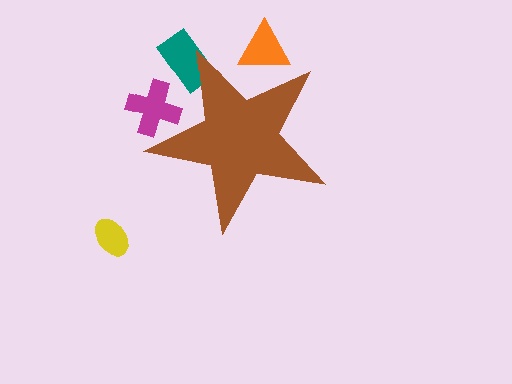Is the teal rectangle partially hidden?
Yes, the teal rectangle is partially hidden behind the brown star.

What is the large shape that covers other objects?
A brown star.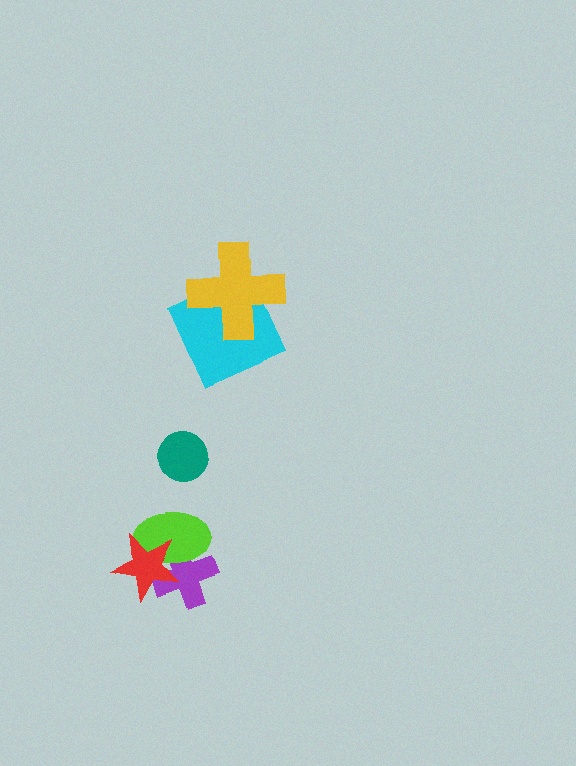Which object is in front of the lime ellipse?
The red star is in front of the lime ellipse.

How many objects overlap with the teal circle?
0 objects overlap with the teal circle.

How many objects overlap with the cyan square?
1 object overlaps with the cyan square.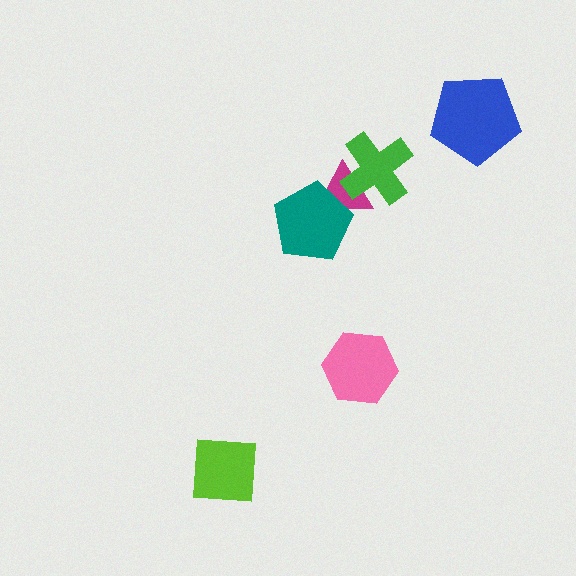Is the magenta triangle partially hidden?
Yes, it is partially covered by another shape.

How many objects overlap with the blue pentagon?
0 objects overlap with the blue pentagon.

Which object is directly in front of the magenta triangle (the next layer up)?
The teal pentagon is directly in front of the magenta triangle.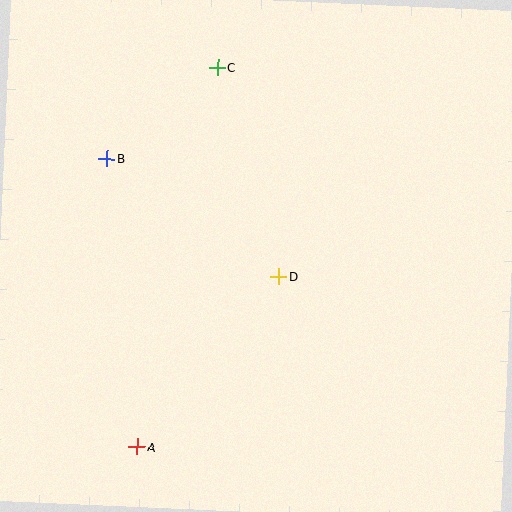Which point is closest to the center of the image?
Point D at (279, 276) is closest to the center.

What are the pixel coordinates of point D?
Point D is at (279, 276).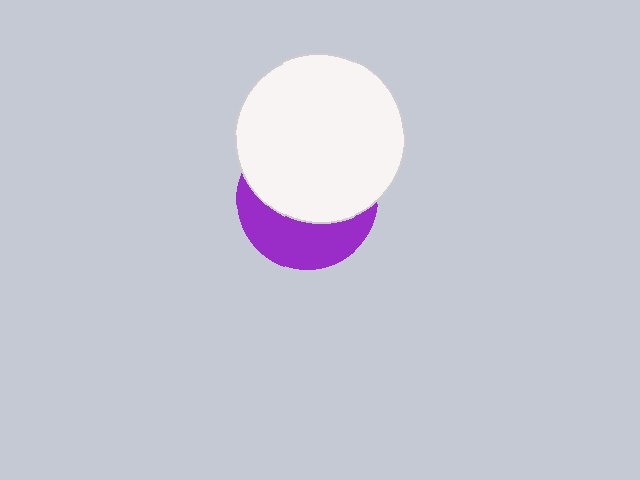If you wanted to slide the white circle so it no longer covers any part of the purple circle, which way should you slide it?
Slide it up — that is the most direct way to separate the two shapes.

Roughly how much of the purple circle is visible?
A small part of it is visible (roughly 39%).